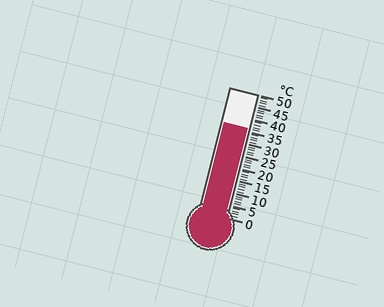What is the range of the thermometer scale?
The thermometer scale ranges from 0°C to 50°C.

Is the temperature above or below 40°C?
The temperature is below 40°C.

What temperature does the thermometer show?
The thermometer shows approximately 36°C.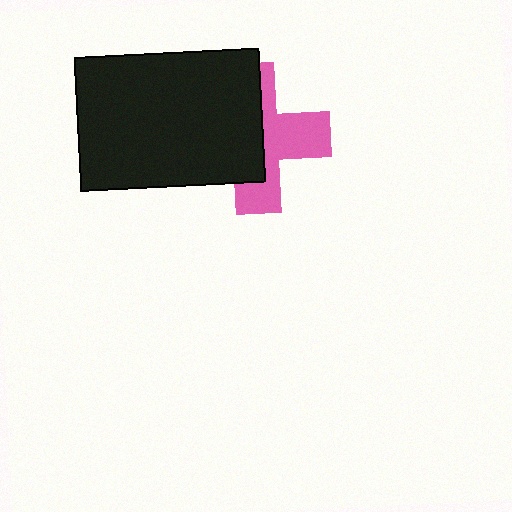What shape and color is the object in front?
The object in front is a black rectangle.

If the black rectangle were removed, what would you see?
You would see the complete pink cross.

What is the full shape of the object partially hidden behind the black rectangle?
The partially hidden object is a pink cross.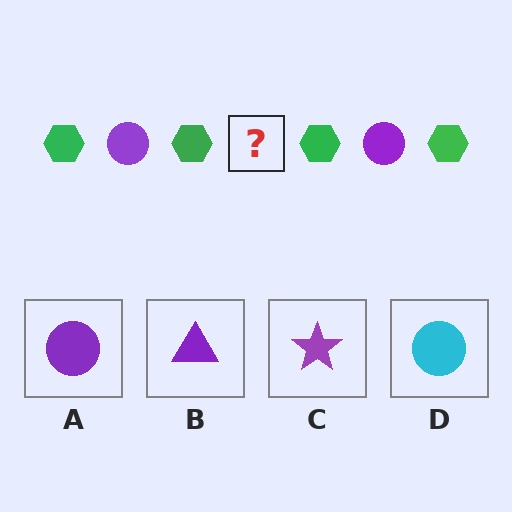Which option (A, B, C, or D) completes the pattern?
A.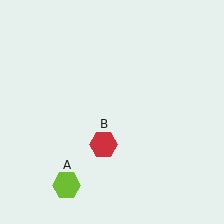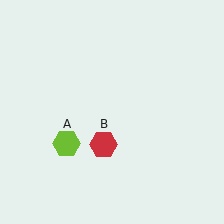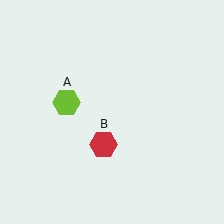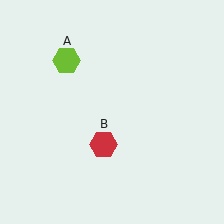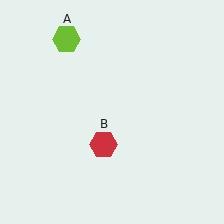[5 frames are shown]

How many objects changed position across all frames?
1 object changed position: lime hexagon (object A).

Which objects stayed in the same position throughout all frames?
Red hexagon (object B) remained stationary.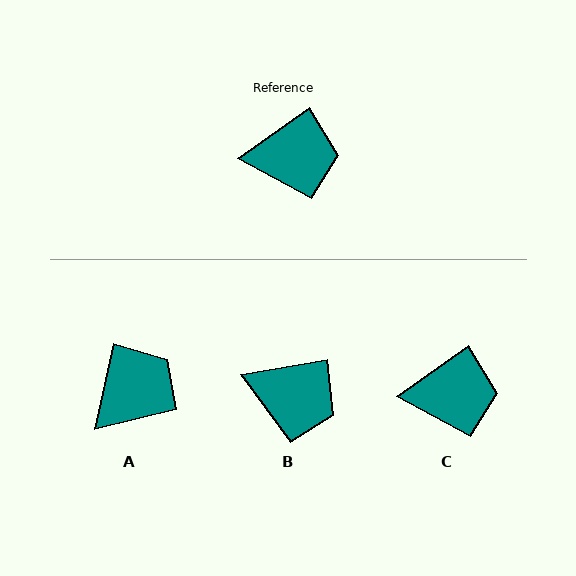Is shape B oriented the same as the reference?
No, it is off by about 25 degrees.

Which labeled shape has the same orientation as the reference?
C.